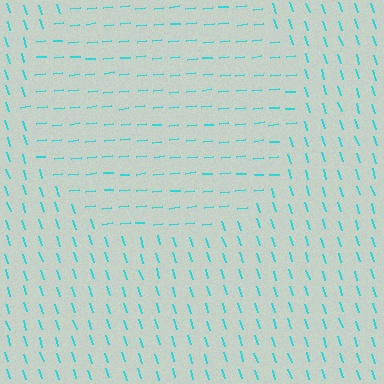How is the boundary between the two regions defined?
The boundary is defined purely by a change in line orientation (approximately 79 degrees difference). All lines are the same color and thickness.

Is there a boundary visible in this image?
Yes, there is a texture boundary formed by a change in line orientation.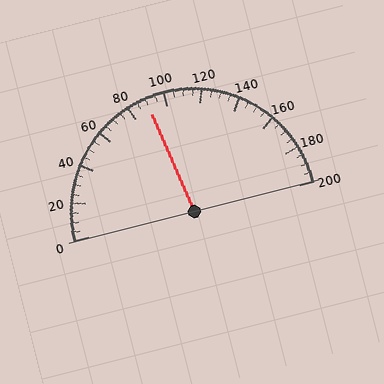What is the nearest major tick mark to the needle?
The nearest major tick mark is 80.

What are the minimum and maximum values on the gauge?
The gauge ranges from 0 to 200.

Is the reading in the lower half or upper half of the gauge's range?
The reading is in the lower half of the range (0 to 200).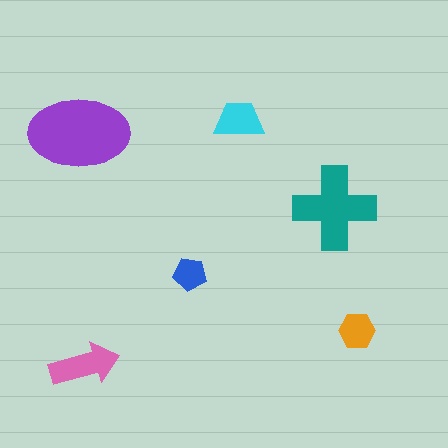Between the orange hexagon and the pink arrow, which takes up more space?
The pink arrow.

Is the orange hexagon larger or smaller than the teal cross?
Smaller.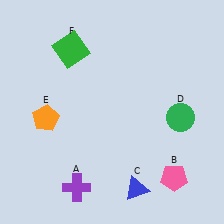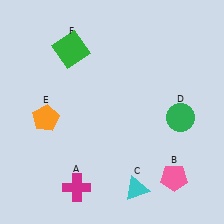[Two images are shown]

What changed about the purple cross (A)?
In Image 1, A is purple. In Image 2, it changed to magenta.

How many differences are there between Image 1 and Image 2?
There are 2 differences between the two images.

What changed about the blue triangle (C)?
In Image 1, C is blue. In Image 2, it changed to cyan.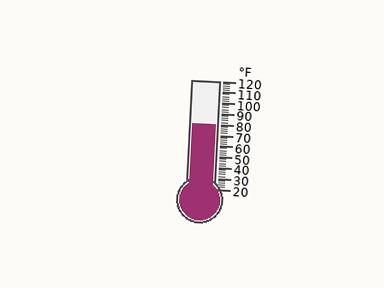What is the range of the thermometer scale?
The thermometer scale ranges from 20°F to 120°F.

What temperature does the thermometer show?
The thermometer shows approximately 80°F.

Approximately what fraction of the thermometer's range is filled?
The thermometer is filled to approximately 60% of its range.